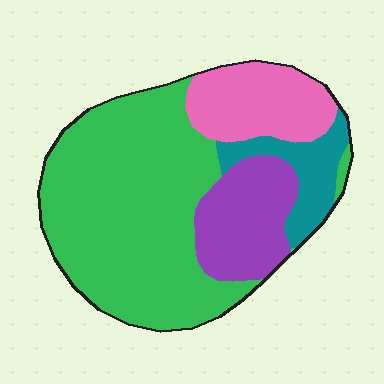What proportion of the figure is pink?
Pink covers 16% of the figure.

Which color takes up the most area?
Green, at roughly 55%.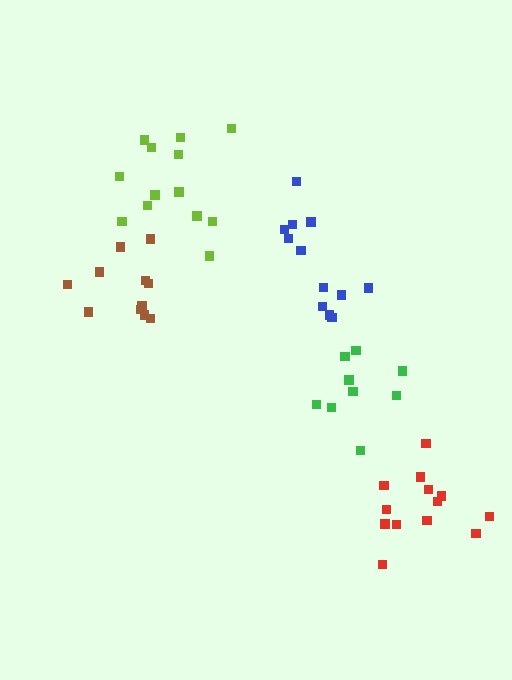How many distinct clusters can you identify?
There are 5 distinct clusters.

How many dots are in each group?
Group 1: 9 dots, Group 2: 13 dots, Group 3: 11 dots, Group 4: 12 dots, Group 5: 13 dots (58 total).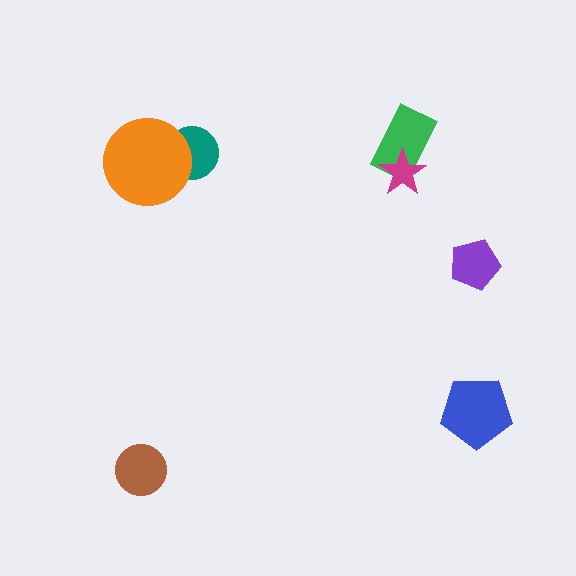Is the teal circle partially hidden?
Yes, it is partially covered by another shape.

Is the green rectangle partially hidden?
Yes, it is partially covered by another shape.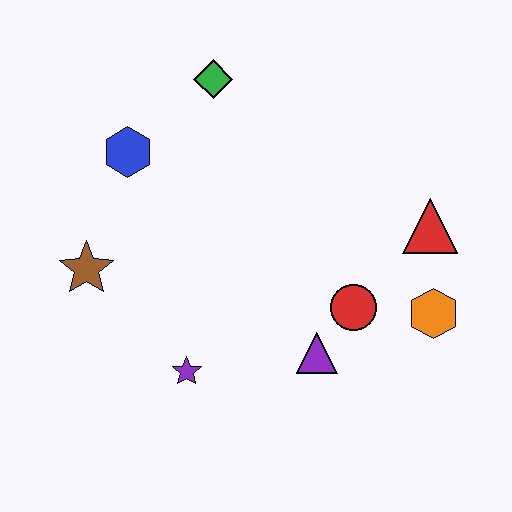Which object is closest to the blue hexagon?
The green diamond is closest to the blue hexagon.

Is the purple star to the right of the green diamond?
No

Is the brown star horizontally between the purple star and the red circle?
No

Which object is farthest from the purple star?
The green diamond is farthest from the purple star.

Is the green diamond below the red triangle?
No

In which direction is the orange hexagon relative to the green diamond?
The orange hexagon is below the green diamond.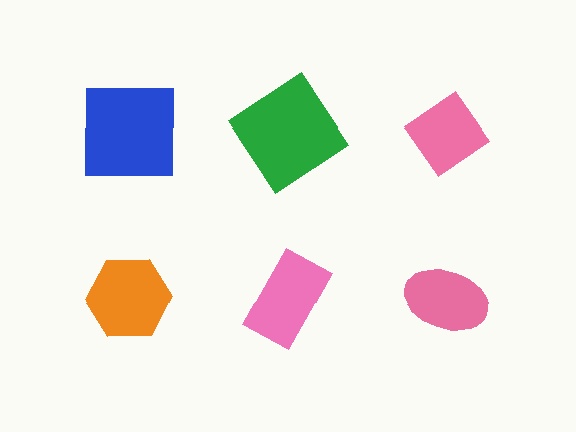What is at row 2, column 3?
A pink ellipse.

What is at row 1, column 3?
A pink diamond.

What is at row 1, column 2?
A green diamond.